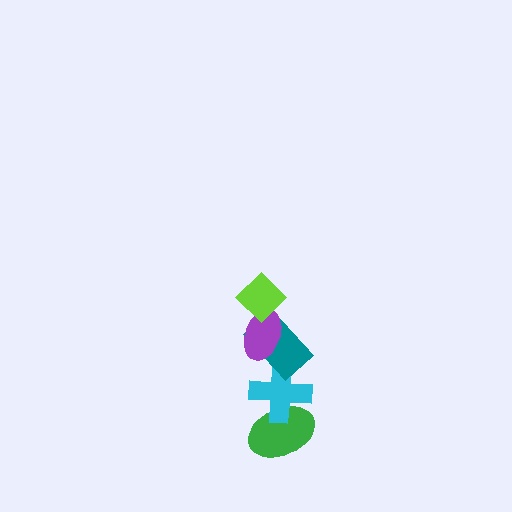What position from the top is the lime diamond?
The lime diamond is 1st from the top.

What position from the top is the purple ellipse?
The purple ellipse is 2nd from the top.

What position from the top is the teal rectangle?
The teal rectangle is 3rd from the top.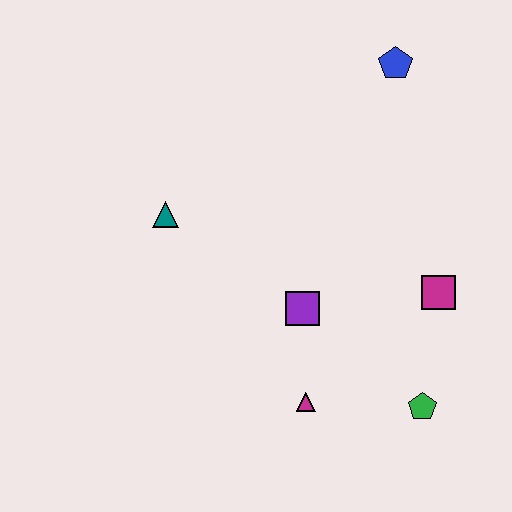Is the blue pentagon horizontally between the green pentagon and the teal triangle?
Yes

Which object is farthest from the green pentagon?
The blue pentagon is farthest from the green pentagon.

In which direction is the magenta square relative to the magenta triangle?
The magenta square is to the right of the magenta triangle.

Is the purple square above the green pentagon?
Yes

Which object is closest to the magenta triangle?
The purple square is closest to the magenta triangle.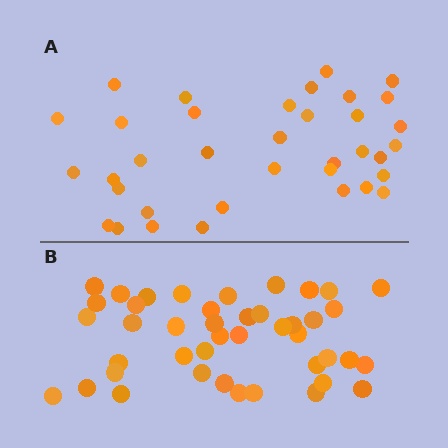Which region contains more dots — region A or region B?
Region B (the bottom region) has more dots.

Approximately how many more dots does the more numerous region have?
Region B has roughly 8 or so more dots than region A.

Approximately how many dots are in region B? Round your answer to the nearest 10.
About 40 dots. (The exact count is 43, which rounds to 40.)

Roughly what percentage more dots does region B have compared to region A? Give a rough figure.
About 20% more.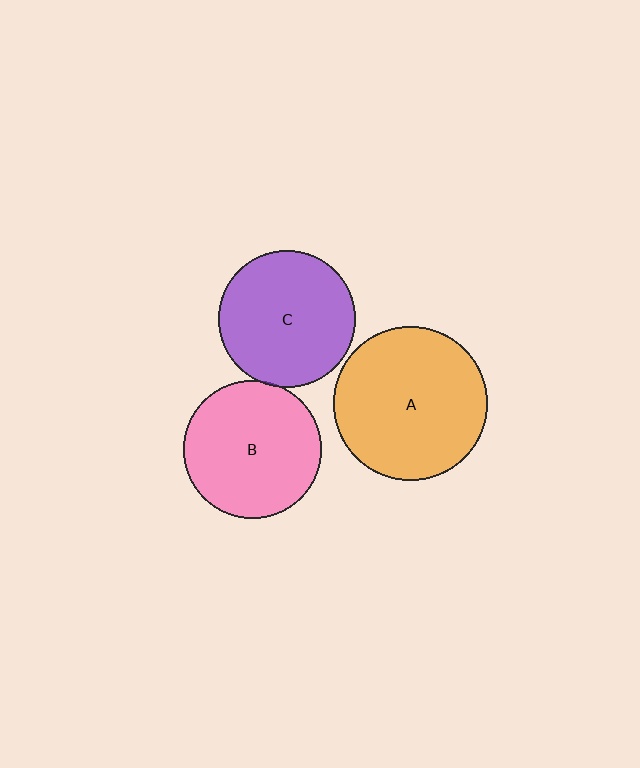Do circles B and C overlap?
Yes.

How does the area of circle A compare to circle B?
Approximately 1.2 times.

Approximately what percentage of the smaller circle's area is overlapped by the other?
Approximately 5%.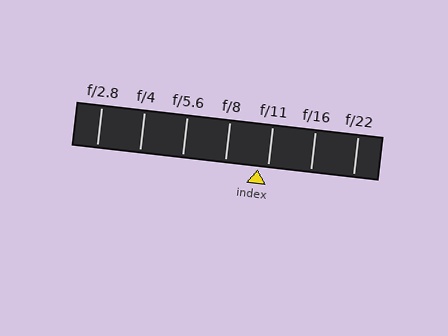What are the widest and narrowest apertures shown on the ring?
The widest aperture shown is f/2.8 and the narrowest is f/22.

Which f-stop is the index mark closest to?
The index mark is closest to f/11.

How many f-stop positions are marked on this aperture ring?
There are 7 f-stop positions marked.